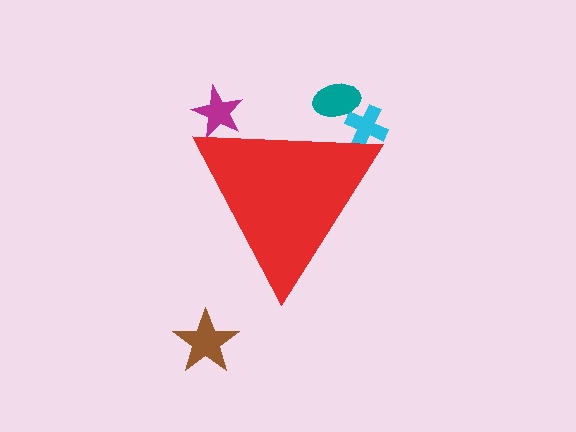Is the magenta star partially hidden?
Yes, the magenta star is partially hidden behind the red triangle.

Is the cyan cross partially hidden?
Yes, the cyan cross is partially hidden behind the red triangle.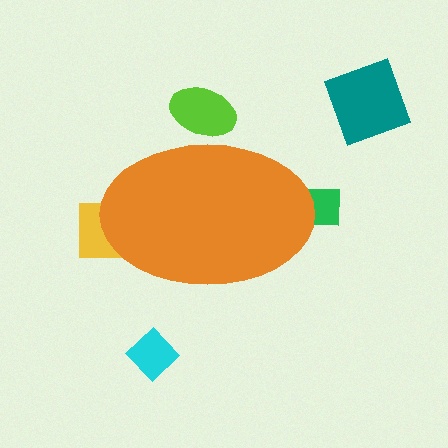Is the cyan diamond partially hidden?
No, the cyan diamond is fully visible.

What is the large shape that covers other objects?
An orange ellipse.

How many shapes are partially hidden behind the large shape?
3 shapes are partially hidden.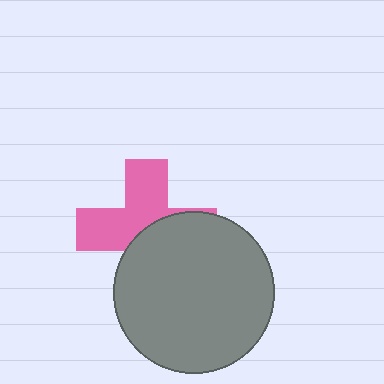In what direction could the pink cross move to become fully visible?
The pink cross could move toward the upper-left. That would shift it out from behind the gray circle entirely.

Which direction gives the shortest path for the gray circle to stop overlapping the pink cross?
Moving toward the lower-right gives the shortest separation.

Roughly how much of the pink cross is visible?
About half of it is visible (roughly 52%).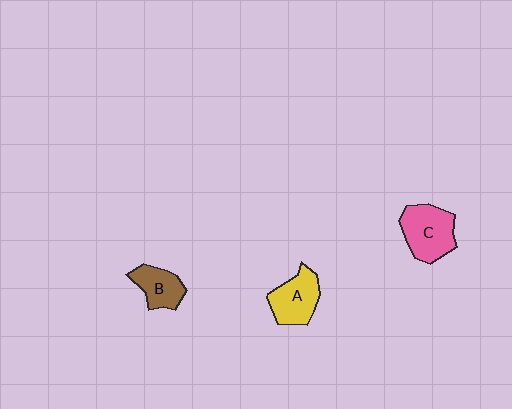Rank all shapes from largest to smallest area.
From largest to smallest: C (pink), A (yellow), B (brown).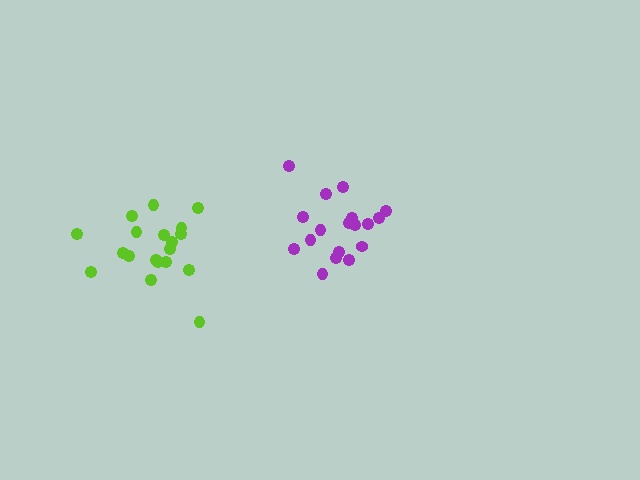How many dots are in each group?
Group 1: 19 dots, Group 2: 18 dots (37 total).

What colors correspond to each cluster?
The clusters are colored: lime, purple.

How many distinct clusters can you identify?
There are 2 distinct clusters.